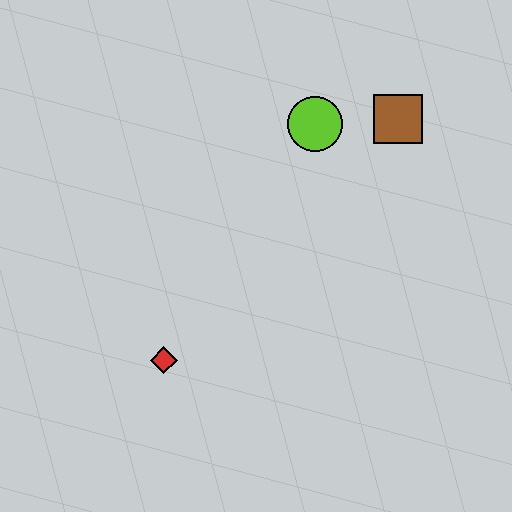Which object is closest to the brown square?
The lime circle is closest to the brown square.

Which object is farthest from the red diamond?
The brown square is farthest from the red diamond.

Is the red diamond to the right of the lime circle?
No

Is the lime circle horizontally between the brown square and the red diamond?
Yes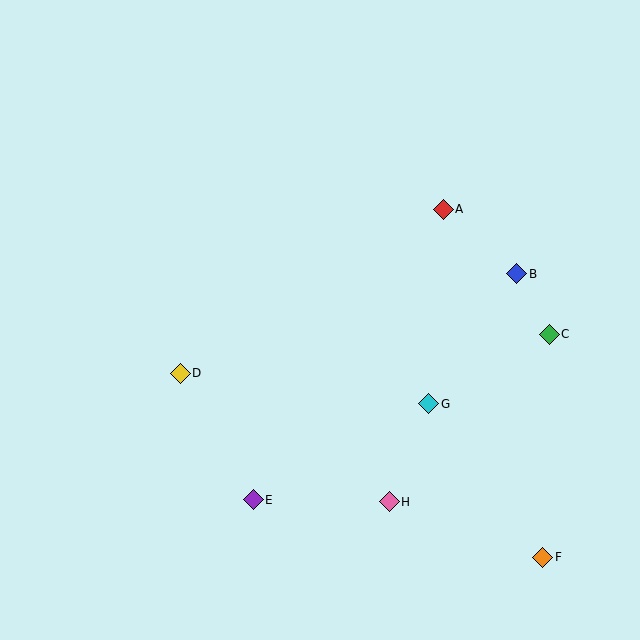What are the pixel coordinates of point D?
Point D is at (180, 374).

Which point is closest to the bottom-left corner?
Point E is closest to the bottom-left corner.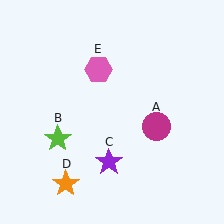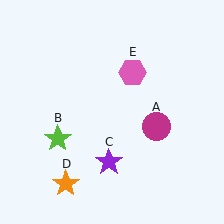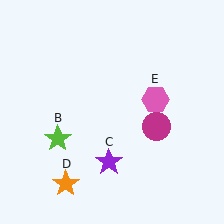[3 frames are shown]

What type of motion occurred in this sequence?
The pink hexagon (object E) rotated clockwise around the center of the scene.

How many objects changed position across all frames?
1 object changed position: pink hexagon (object E).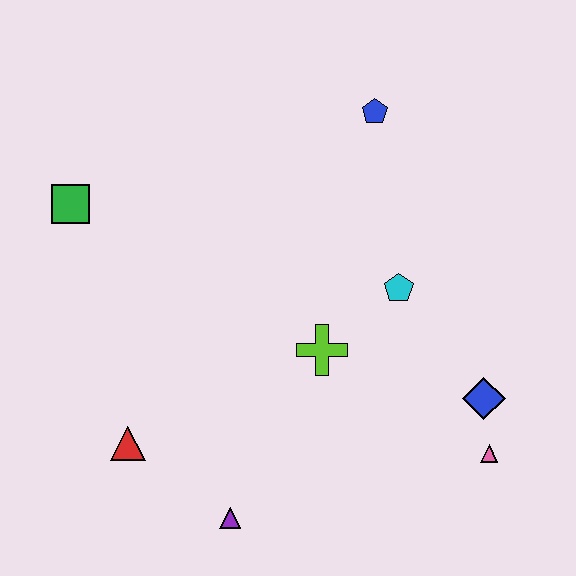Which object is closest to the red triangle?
The purple triangle is closest to the red triangle.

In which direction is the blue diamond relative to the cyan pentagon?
The blue diamond is below the cyan pentagon.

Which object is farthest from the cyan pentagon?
The green square is farthest from the cyan pentagon.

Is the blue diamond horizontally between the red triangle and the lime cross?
No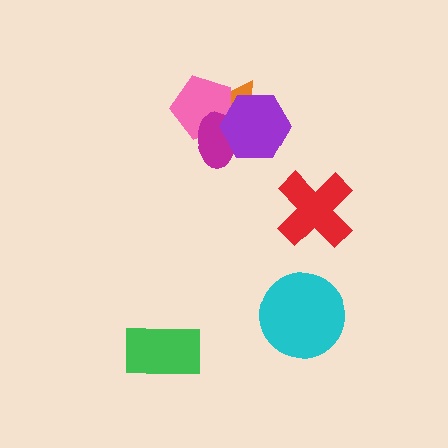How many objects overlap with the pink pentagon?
3 objects overlap with the pink pentagon.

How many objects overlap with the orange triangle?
3 objects overlap with the orange triangle.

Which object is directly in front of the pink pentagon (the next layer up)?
The magenta ellipse is directly in front of the pink pentagon.